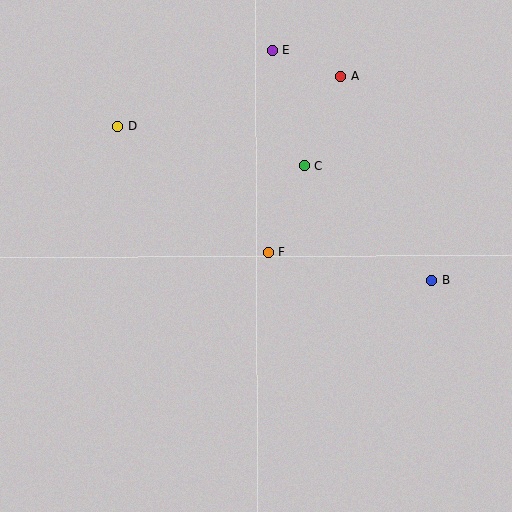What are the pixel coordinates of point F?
Point F is at (268, 252).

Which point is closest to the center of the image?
Point F at (268, 252) is closest to the center.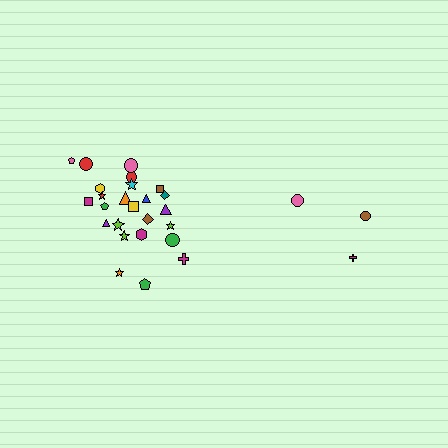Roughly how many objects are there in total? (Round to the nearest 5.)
Roughly 30 objects in total.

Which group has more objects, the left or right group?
The left group.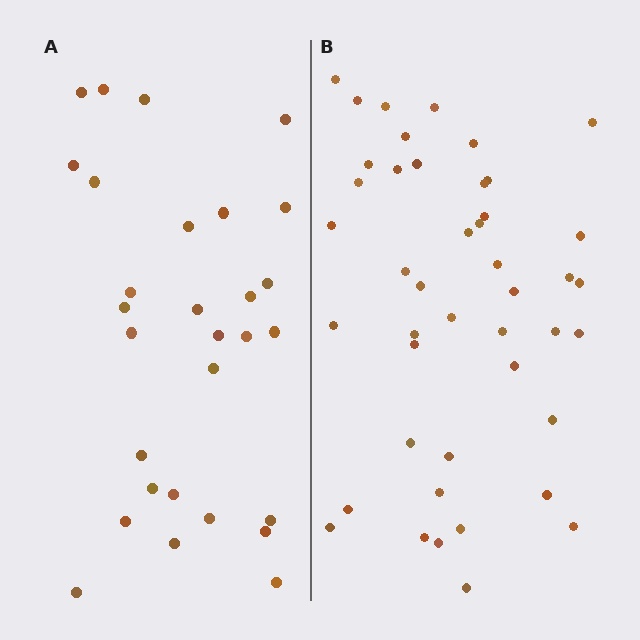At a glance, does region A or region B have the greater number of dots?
Region B (the right region) has more dots.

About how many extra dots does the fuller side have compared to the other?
Region B has approximately 15 more dots than region A.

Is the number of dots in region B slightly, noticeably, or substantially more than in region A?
Region B has substantially more. The ratio is roughly 1.5 to 1.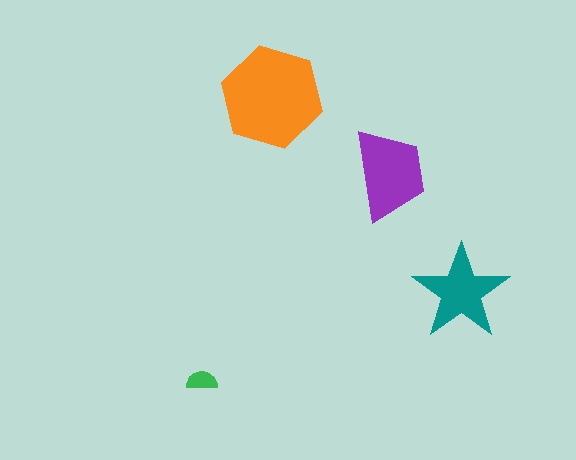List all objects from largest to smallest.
The orange hexagon, the purple trapezoid, the teal star, the green semicircle.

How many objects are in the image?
There are 4 objects in the image.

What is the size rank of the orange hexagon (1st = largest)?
1st.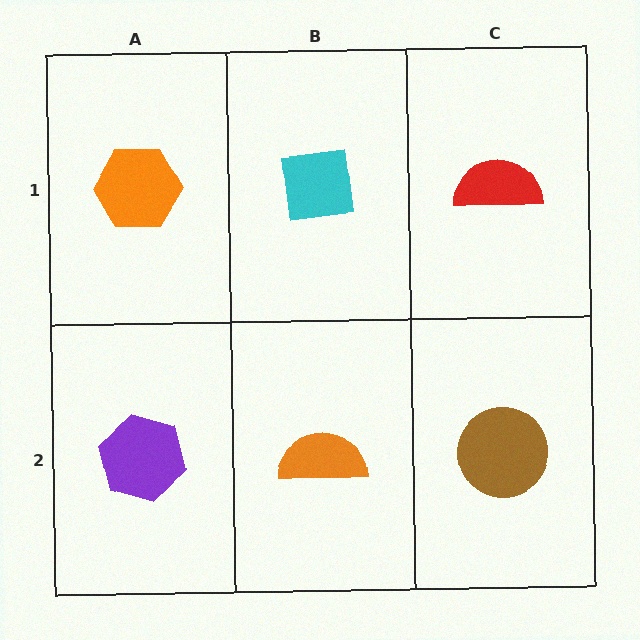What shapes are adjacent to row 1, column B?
An orange semicircle (row 2, column B), an orange hexagon (row 1, column A), a red semicircle (row 1, column C).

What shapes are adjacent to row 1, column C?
A brown circle (row 2, column C), a cyan square (row 1, column B).